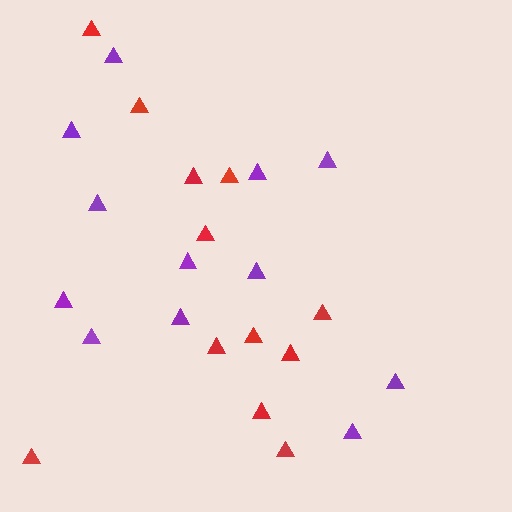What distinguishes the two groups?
There are 2 groups: one group of red triangles (12) and one group of purple triangles (12).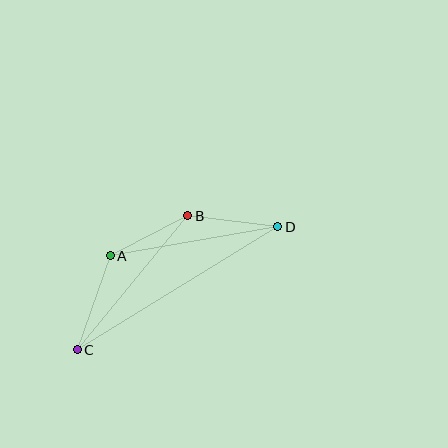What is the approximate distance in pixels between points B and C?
The distance between B and C is approximately 174 pixels.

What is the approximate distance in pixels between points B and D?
The distance between B and D is approximately 91 pixels.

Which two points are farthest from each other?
Points C and D are farthest from each other.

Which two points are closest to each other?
Points A and B are closest to each other.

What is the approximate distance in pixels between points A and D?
The distance between A and D is approximately 170 pixels.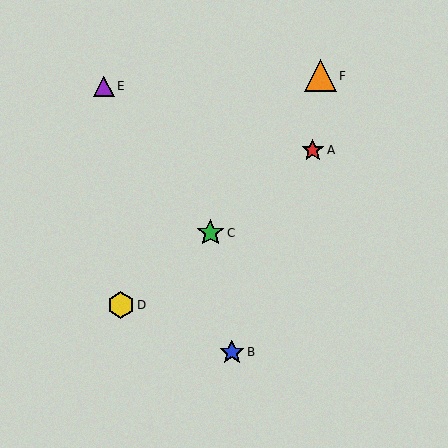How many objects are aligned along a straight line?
3 objects (A, C, D) are aligned along a straight line.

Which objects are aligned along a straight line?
Objects A, C, D are aligned along a straight line.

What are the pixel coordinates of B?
Object B is at (232, 352).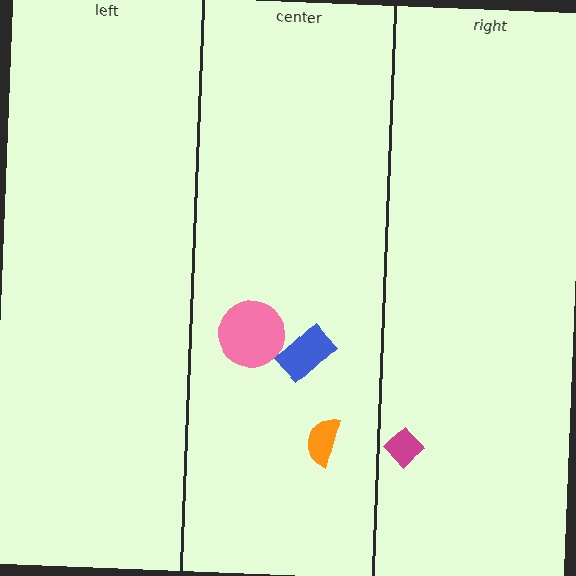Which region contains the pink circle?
The center region.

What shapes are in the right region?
The magenta diamond.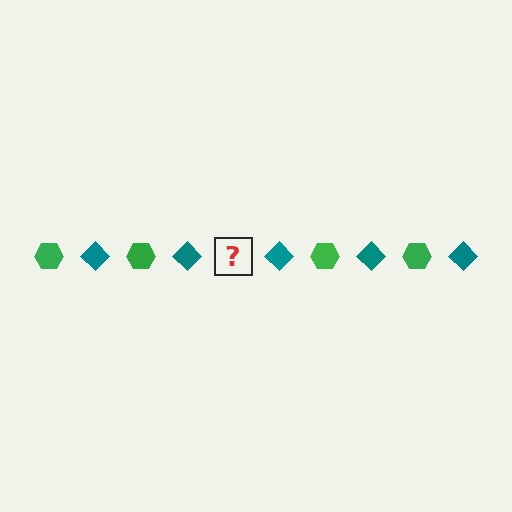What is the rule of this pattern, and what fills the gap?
The rule is that the pattern alternates between green hexagon and teal diamond. The gap should be filled with a green hexagon.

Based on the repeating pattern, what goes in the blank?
The blank should be a green hexagon.